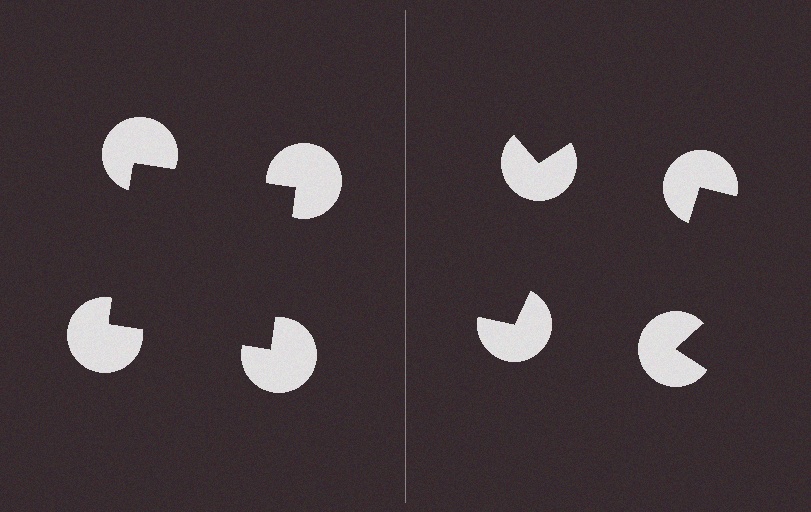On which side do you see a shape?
An illusory square appears on the left side. On the right side the wedge cuts are rotated, so no coherent shape forms.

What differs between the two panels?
The pac-man discs are positioned identically on both sides; only the wedge orientations differ. On the left they align to a square; on the right they are misaligned.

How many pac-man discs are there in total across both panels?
8 — 4 on each side.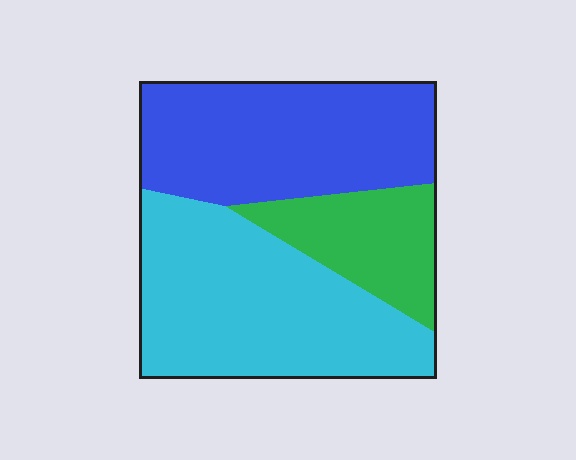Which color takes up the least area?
Green, at roughly 20%.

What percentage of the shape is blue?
Blue takes up about three eighths (3/8) of the shape.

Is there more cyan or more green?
Cyan.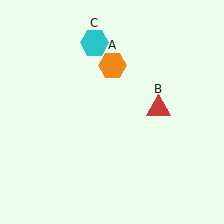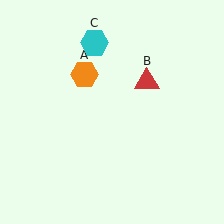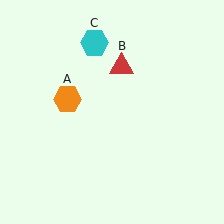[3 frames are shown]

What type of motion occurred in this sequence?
The orange hexagon (object A), red triangle (object B) rotated counterclockwise around the center of the scene.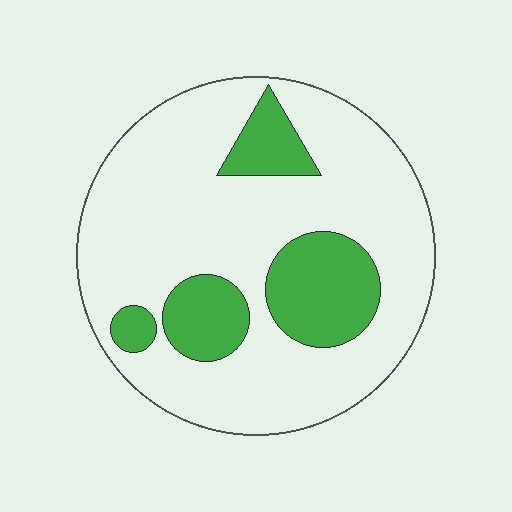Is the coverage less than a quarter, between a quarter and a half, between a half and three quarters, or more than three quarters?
Less than a quarter.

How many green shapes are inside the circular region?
4.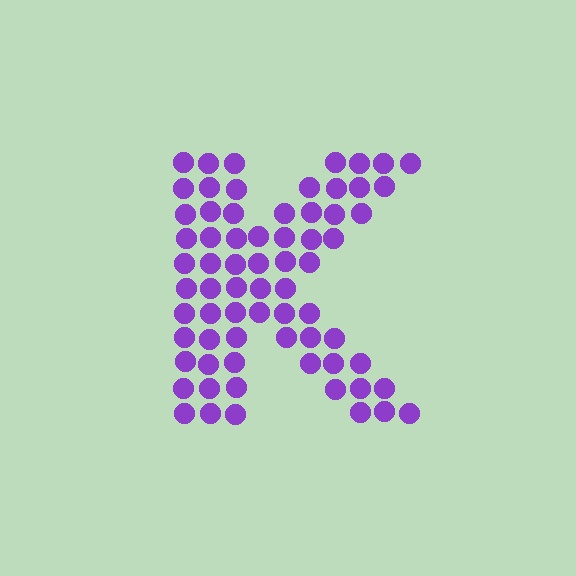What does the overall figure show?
The overall figure shows the letter K.